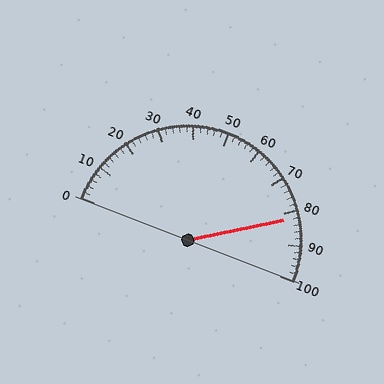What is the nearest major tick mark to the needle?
The nearest major tick mark is 80.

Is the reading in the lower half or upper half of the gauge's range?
The reading is in the upper half of the range (0 to 100).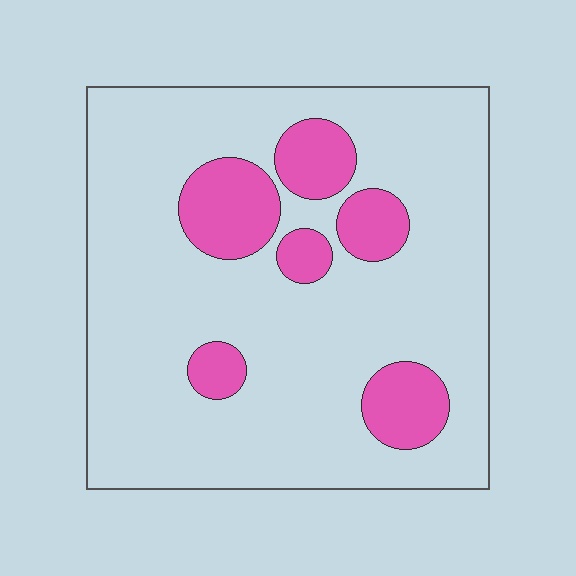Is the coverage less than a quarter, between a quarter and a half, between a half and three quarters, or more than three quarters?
Less than a quarter.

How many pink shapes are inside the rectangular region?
6.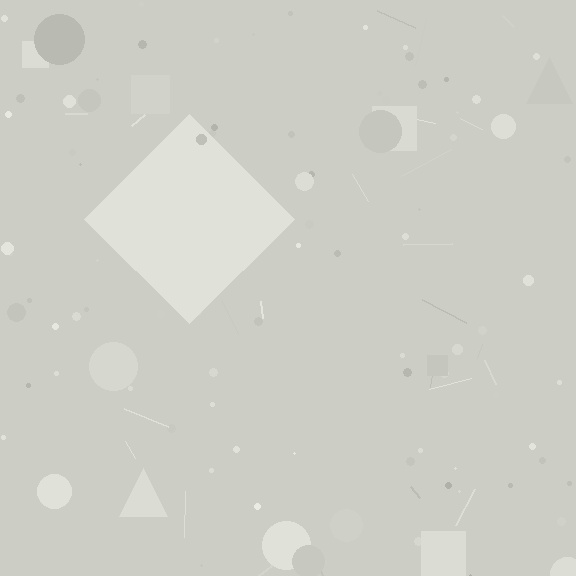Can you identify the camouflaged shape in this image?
The camouflaged shape is a diamond.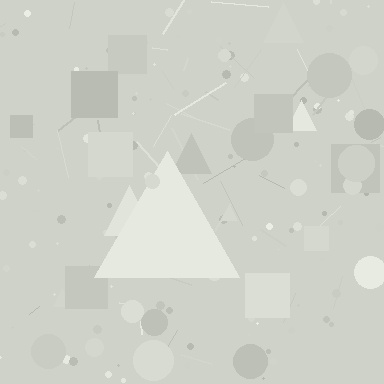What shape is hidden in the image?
A triangle is hidden in the image.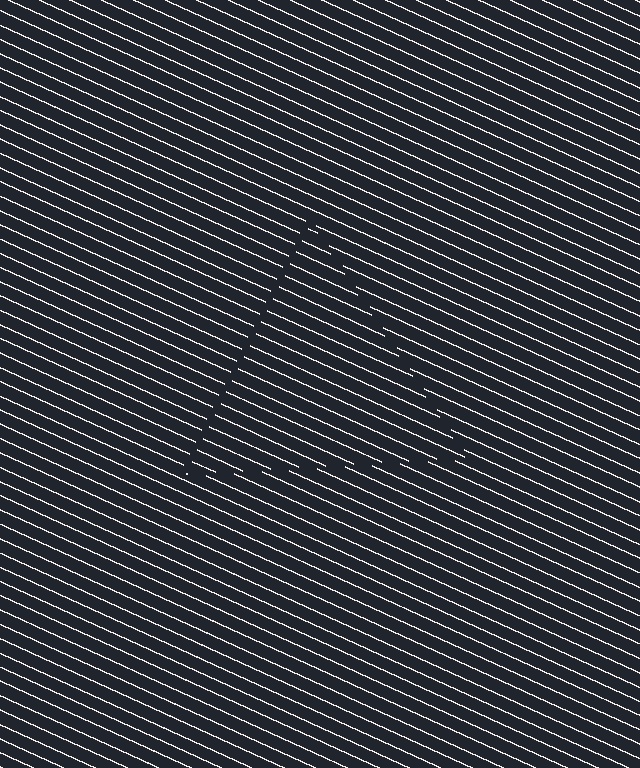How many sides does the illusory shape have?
3 sides — the line-ends trace a triangle.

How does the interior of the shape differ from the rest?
The interior of the shape contains the same grating, shifted by half a period — the contour is defined by the phase discontinuity where line-ends from the inner and outer gratings abut.